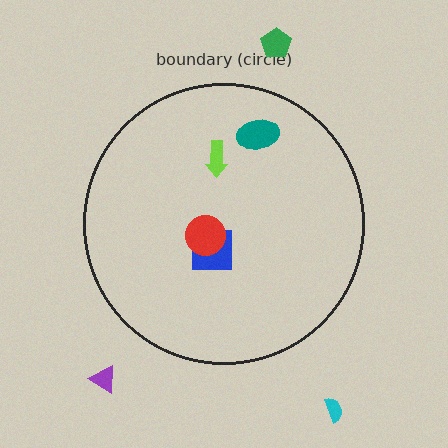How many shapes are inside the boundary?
4 inside, 3 outside.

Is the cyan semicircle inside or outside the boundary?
Outside.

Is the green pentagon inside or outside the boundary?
Outside.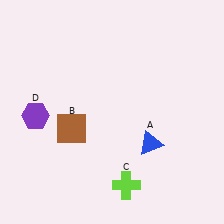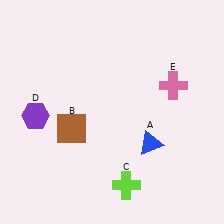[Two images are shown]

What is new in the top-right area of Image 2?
A pink cross (E) was added in the top-right area of Image 2.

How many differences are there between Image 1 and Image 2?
There is 1 difference between the two images.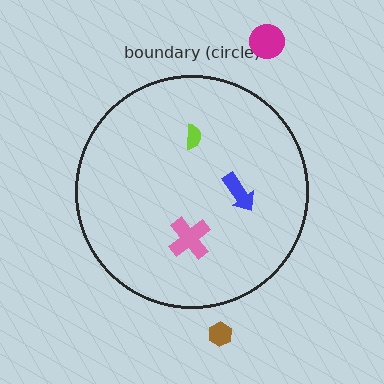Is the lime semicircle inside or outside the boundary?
Inside.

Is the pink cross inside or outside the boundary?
Inside.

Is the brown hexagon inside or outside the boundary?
Outside.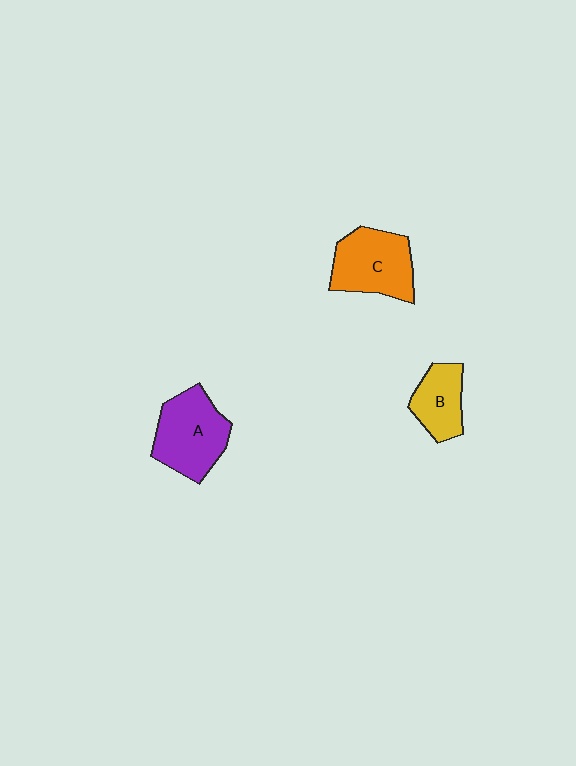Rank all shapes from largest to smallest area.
From largest to smallest: A (purple), C (orange), B (yellow).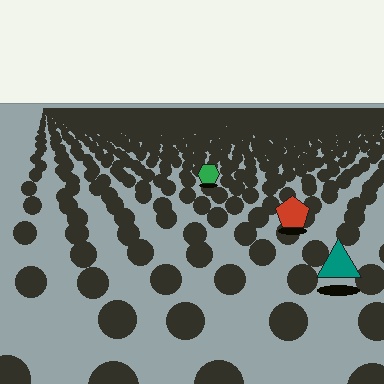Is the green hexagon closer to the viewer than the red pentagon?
No. The red pentagon is closer — you can tell from the texture gradient: the ground texture is coarser near it.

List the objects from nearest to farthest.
From nearest to farthest: the teal triangle, the red pentagon, the green hexagon.